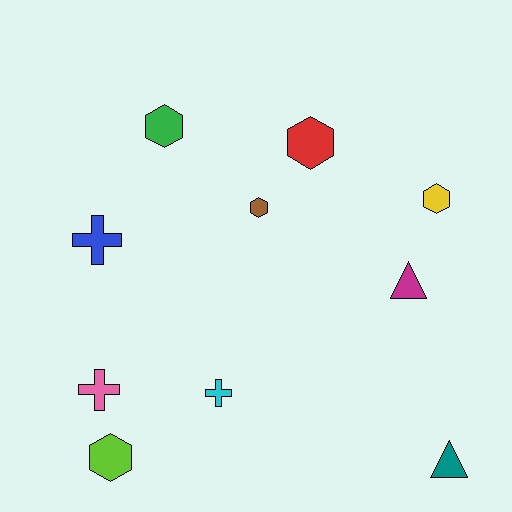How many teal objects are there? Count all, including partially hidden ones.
There is 1 teal object.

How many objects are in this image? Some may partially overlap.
There are 10 objects.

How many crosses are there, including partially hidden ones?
There are 3 crosses.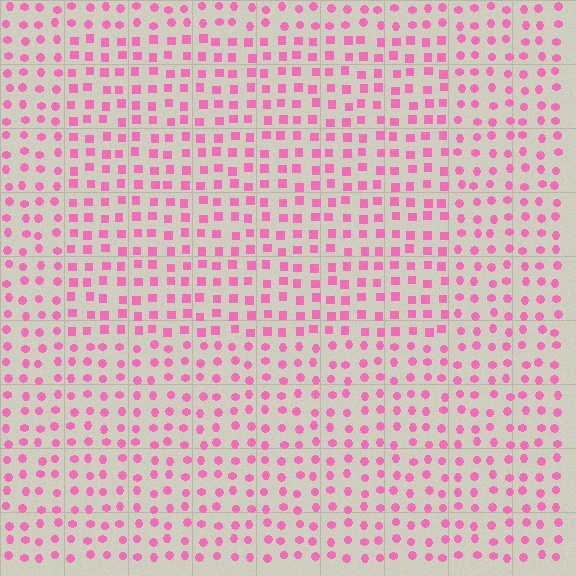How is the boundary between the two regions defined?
The boundary is defined by a change in element shape: squares inside vs. circles outside. All elements share the same color and spacing.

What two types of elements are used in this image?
The image uses squares inside the rectangle region and circles outside it.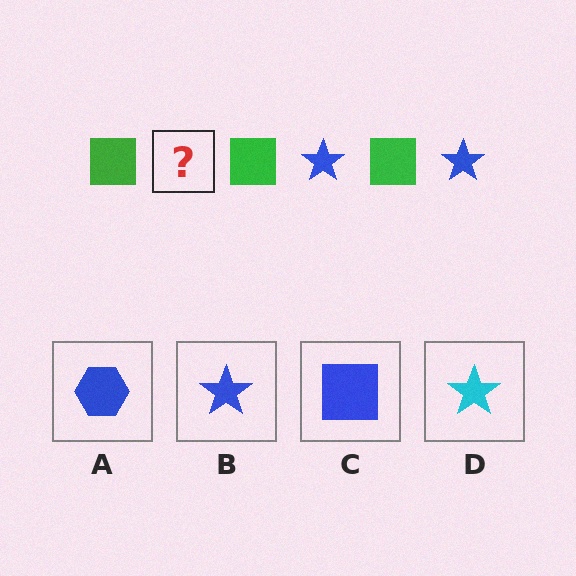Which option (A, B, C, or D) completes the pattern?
B.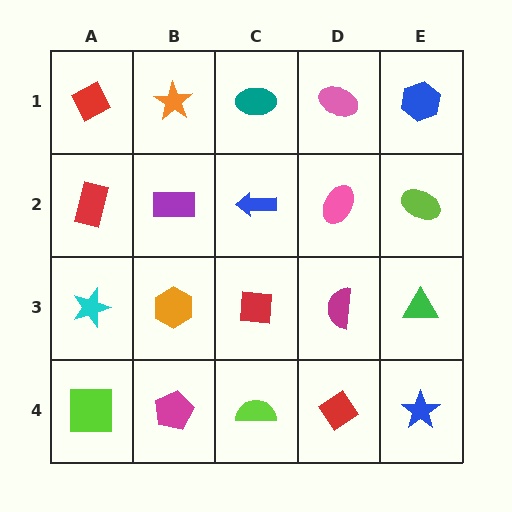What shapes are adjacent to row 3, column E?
A lime ellipse (row 2, column E), a blue star (row 4, column E), a magenta semicircle (row 3, column D).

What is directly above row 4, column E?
A green triangle.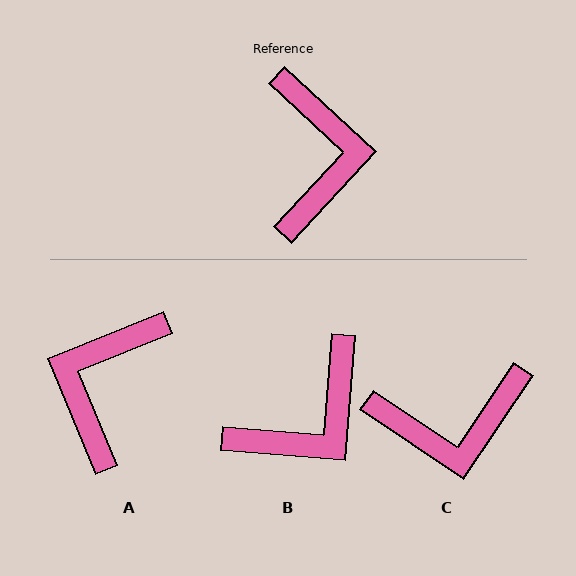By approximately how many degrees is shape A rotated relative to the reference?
Approximately 155 degrees counter-clockwise.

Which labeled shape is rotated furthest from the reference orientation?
A, about 155 degrees away.